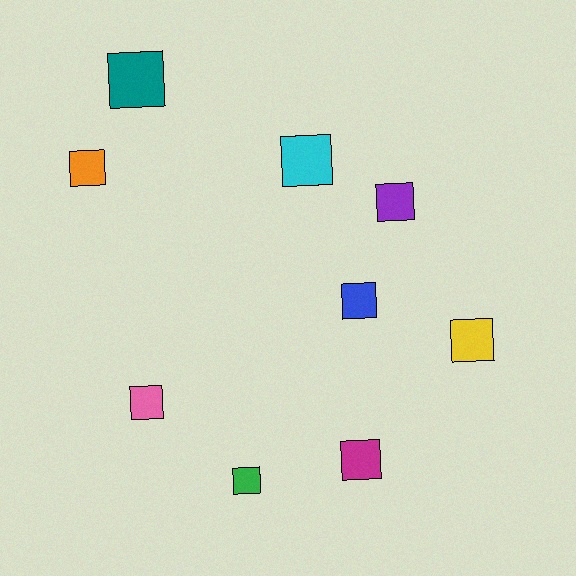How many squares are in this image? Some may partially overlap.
There are 9 squares.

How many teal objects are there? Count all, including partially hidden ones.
There is 1 teal object.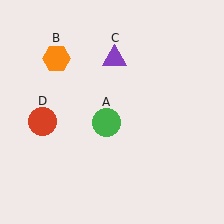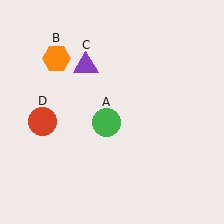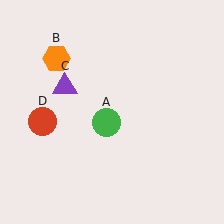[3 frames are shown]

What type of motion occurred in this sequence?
The purple triangle (object C) rotated counterclockwise around the center of the scene.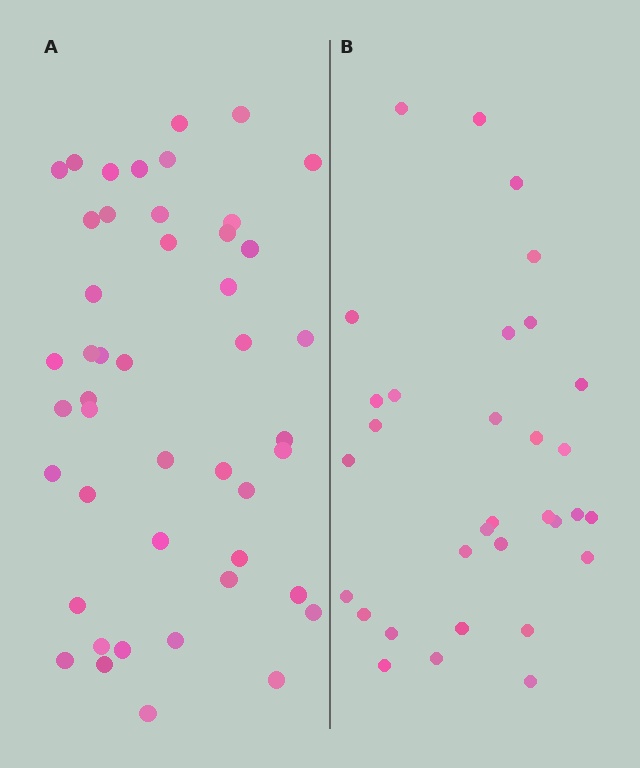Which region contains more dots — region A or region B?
Region A (the left region) has more dots.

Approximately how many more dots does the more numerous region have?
Region A has approximately 15 more dots than region B.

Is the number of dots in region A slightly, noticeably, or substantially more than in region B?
Region A has noticeably more, but not dramatically so. The ratio is roughly 1.4 to 1.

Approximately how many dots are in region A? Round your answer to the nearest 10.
About 50 dots. (The exact count is 46, which rounds to 50.)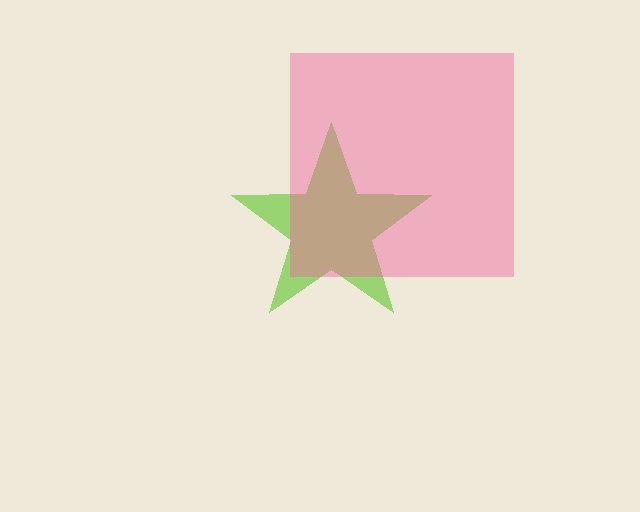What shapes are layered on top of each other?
The layered shapes are: a lime star, a pink square.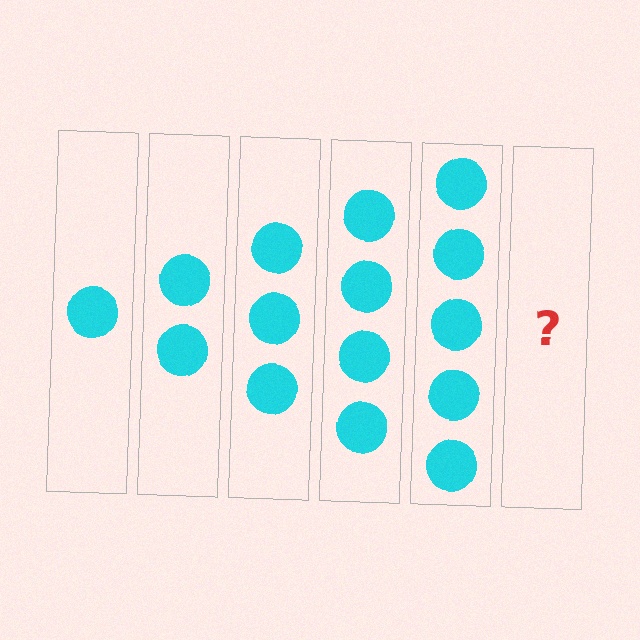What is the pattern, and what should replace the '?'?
The pattern is that each step adds one more circle. The '?' should be 6 circles.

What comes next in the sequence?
The next element should be 6 circles.